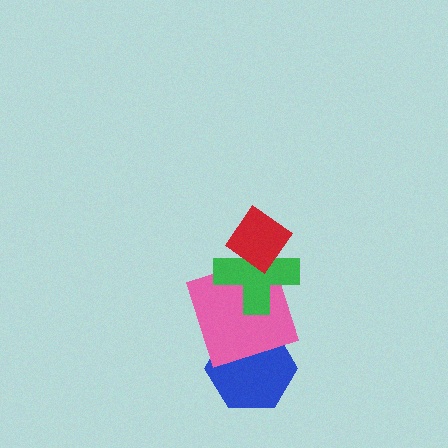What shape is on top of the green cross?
The red diamond is on top of the green cross.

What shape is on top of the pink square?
The green cross is on top of the pink square.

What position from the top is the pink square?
The pink square is 3rd from the top.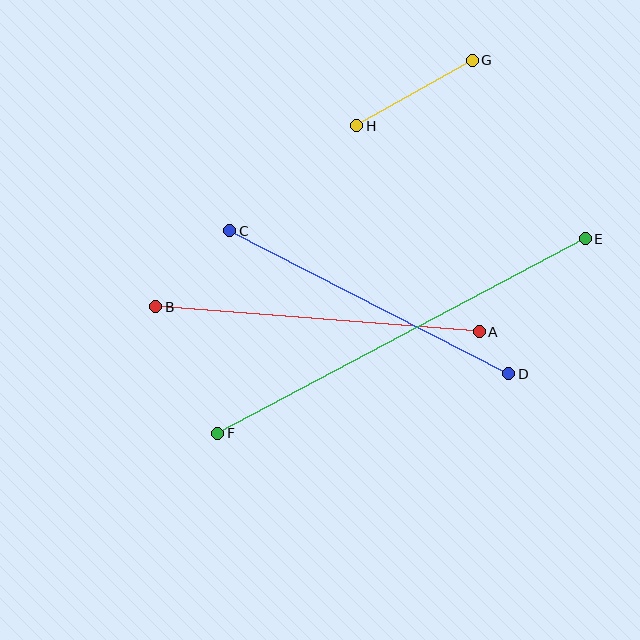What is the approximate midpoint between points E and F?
The midpoint is at approximately (402, 336) pixels.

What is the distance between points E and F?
The distance is approximately 416 pixels.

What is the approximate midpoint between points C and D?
The midpoint is at approximately (369, 302) pixels.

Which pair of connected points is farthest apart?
Points E and F are farthest apart.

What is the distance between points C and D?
The distance is approximately 313 pixels.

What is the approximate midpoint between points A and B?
The midpoint is at approximately (318, 319) pixels.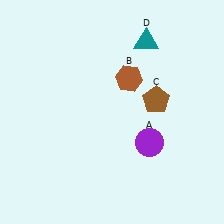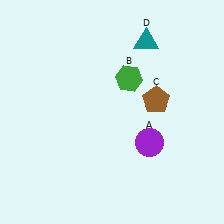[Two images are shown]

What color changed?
The hexagon (B) changed from brown in Image 1 to green in Image 2.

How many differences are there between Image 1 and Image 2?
There is 1 difference between the two images.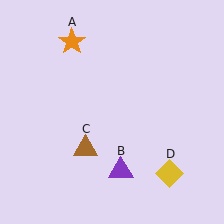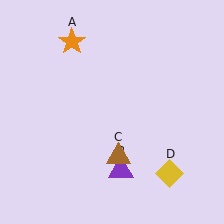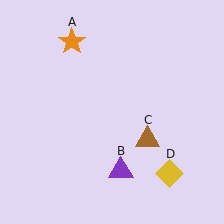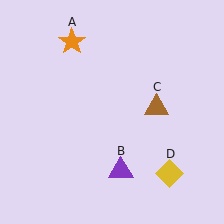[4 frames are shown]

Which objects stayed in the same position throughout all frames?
Orange star (object A) and purple triangle (object B) and yellow diamond (object D) remained stationary.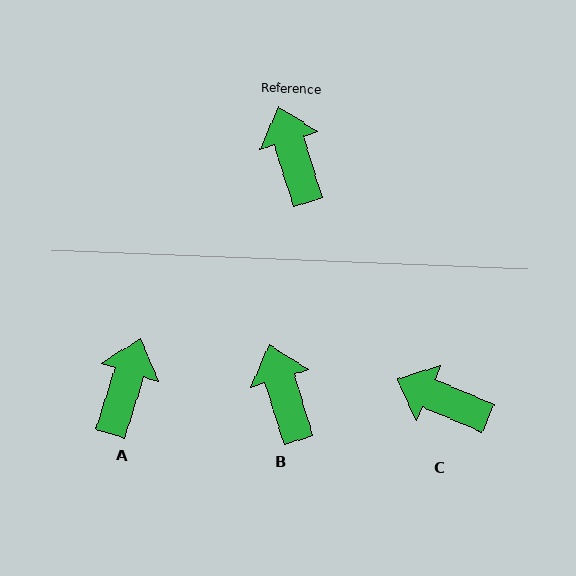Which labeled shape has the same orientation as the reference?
B.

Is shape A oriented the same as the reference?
No, it is off by about 35 degrees.